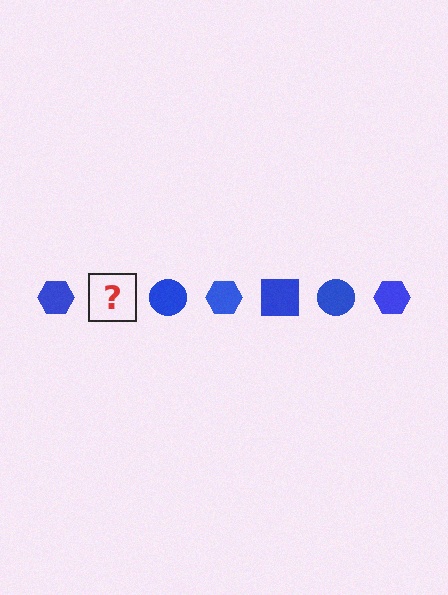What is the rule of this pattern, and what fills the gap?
The rule is that the pattern cycles through hexagon, square, circle shapes in blue. The gap should be filled with a blue square.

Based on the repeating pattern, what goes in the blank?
The blank should be a blue square.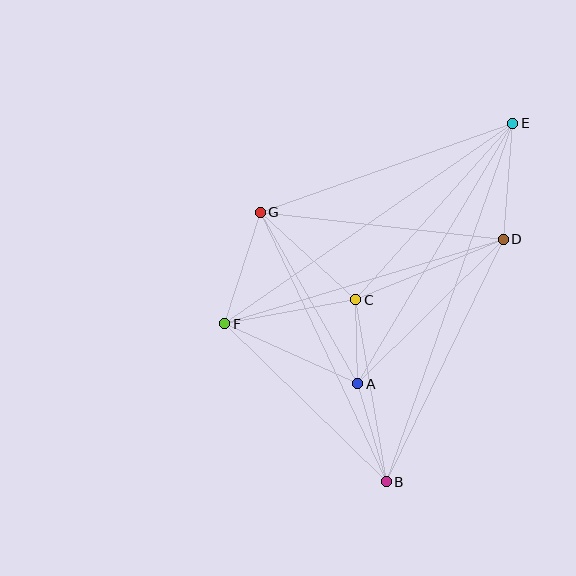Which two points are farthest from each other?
Points B and E are farthest from each other.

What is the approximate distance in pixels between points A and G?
The distance between A and G is approximately 198 pixels.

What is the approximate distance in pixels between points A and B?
The distance between A and B is approximately 102 pixels.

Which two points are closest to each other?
Points A and C are closest to each other.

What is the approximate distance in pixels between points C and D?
The distance between C and D is approximately 159 pixels.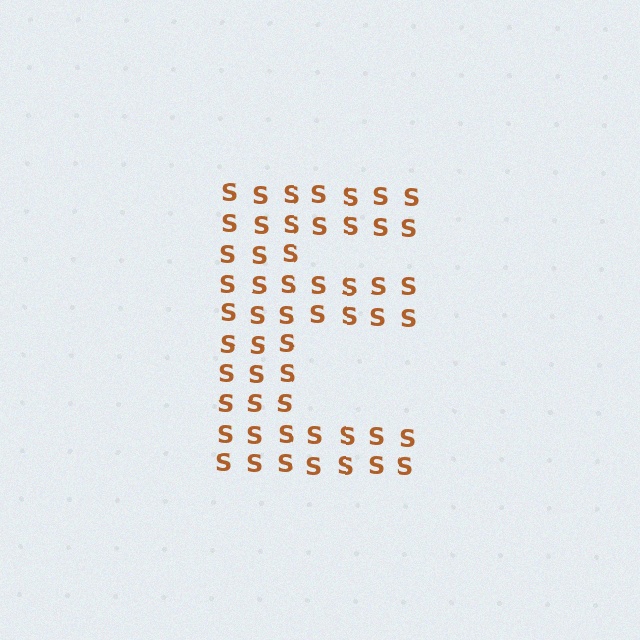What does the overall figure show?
The overall figure shows the letter E.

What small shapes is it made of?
It is made of small letter S's.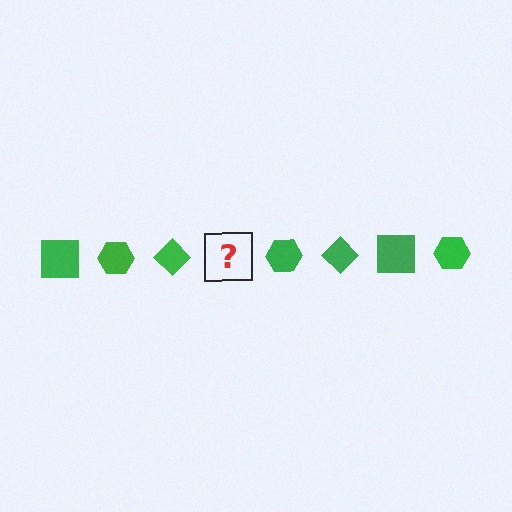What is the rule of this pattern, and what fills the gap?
The rule is that the pattern cycles through square, hexagon, diamond shapes in green. The gap should be filled with a green square.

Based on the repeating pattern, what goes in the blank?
The blank should be a green square.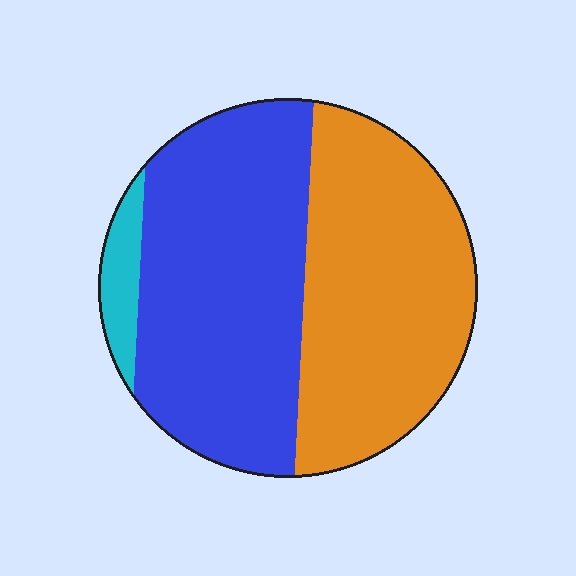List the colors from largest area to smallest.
From largest to smallest: blue, orange, cyan.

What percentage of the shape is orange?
Orange covers 45% of the shape.